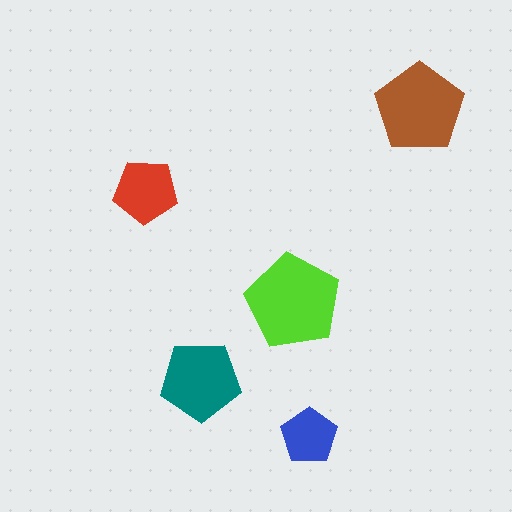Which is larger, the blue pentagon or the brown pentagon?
The brown one.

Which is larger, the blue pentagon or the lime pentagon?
The lime one.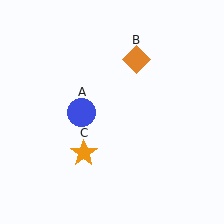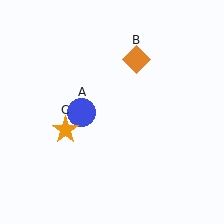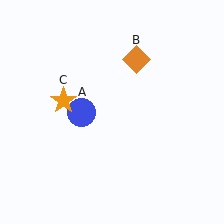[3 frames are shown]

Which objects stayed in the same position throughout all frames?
Blue circle (object A) and orange diamond (object B) remained stationary.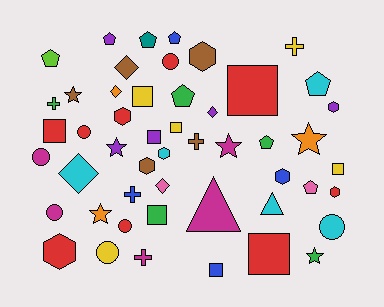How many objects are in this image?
There are 50 objects.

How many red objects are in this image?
There are 9 red objects.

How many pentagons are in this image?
There are 8 pentagons.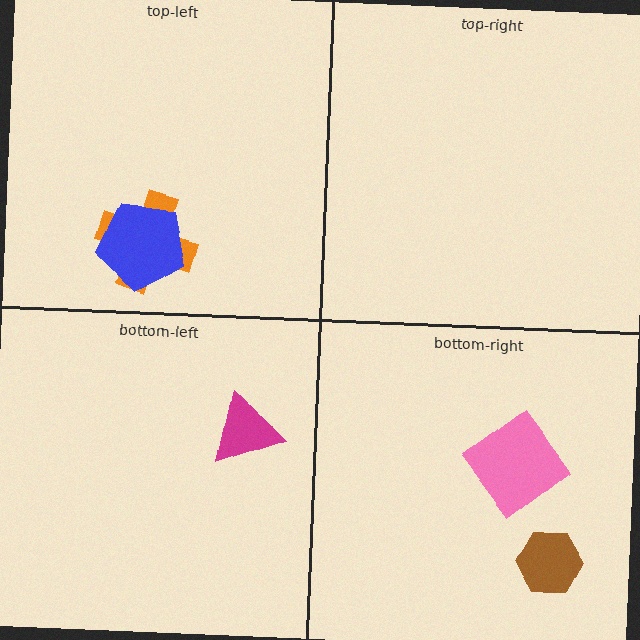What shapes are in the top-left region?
The orange cross, the blue pentagon.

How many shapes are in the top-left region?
2.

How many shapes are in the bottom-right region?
2.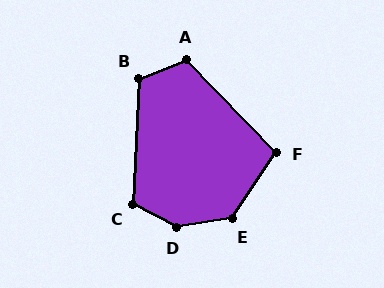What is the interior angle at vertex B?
Approximately 114 degrees (obtuse).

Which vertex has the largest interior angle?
D, at approximately 144 degrees.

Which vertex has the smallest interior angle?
F, at approximately 102 degrees.